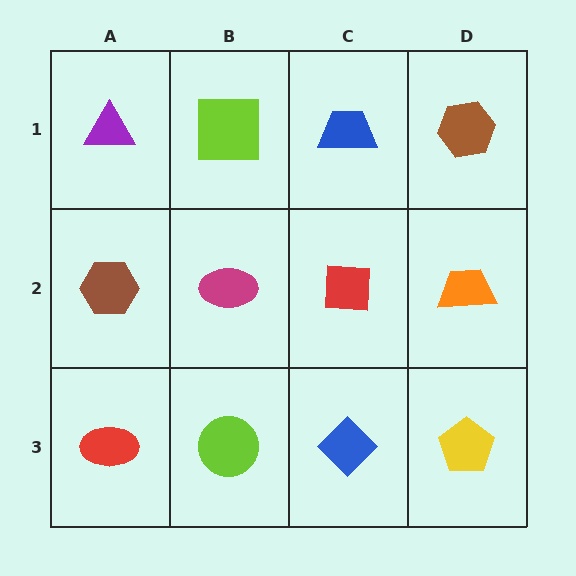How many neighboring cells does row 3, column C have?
3.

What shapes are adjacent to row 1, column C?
A red square (row 2, column C), a lime square (row 1, column B), a brown hexagon (row 1, column D).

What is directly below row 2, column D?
A yellow pentagon.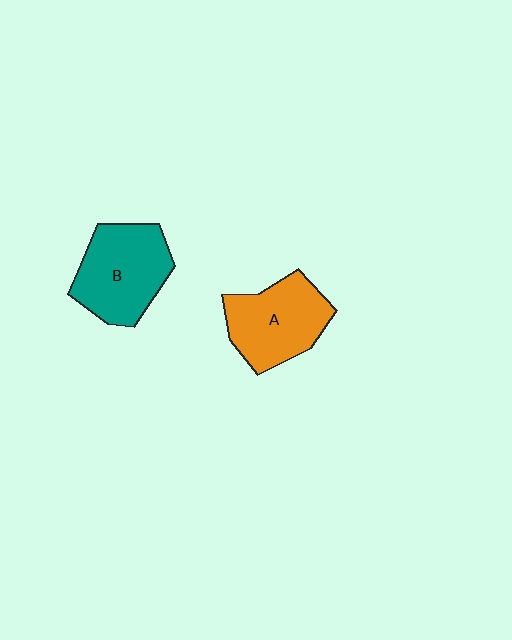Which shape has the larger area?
Shape B (teal).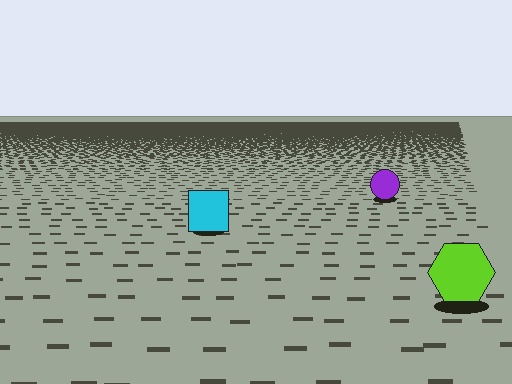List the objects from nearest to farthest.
From nearest to farthest: the lime hexagon, the cyan square, the purple circle.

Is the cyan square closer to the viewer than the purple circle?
Yes. The cyan square is closer — you can tell from the texture gradient: the ground texture is coarser near it.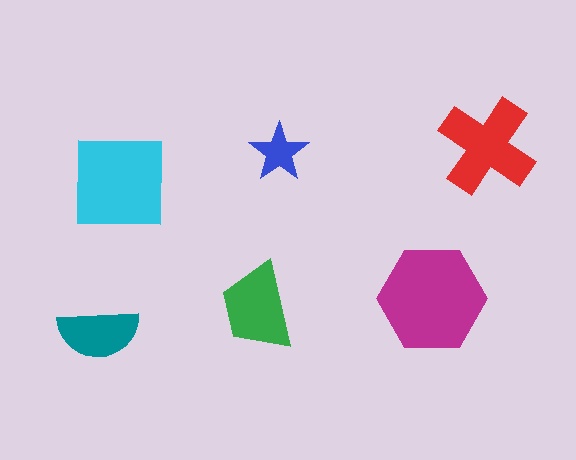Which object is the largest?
The magenta hexagon.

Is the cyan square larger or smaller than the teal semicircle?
Larger.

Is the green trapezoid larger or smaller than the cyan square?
Smaller.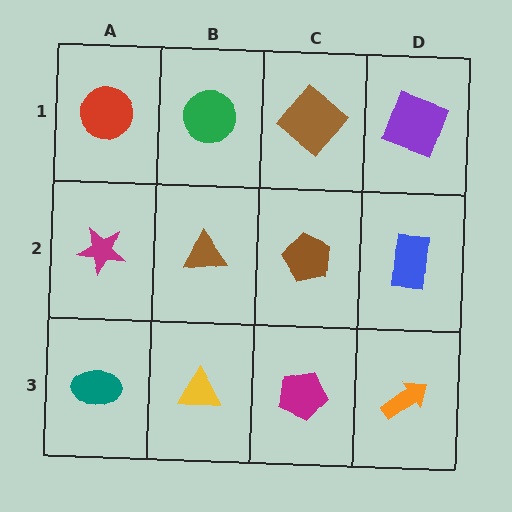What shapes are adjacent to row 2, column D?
A purple square (row 1, column D), an orange arrow (row 3, column D), a brown pentagon (row 2, column C).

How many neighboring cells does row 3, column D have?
2.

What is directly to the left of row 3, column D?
A magenta pentagon.